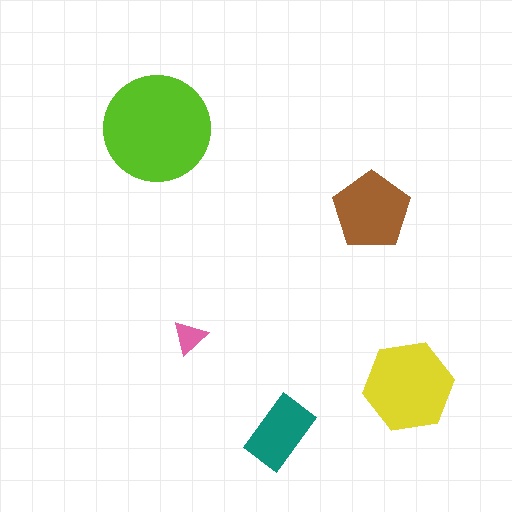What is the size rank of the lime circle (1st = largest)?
1st.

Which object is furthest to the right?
The yellow hexagon is rightmost.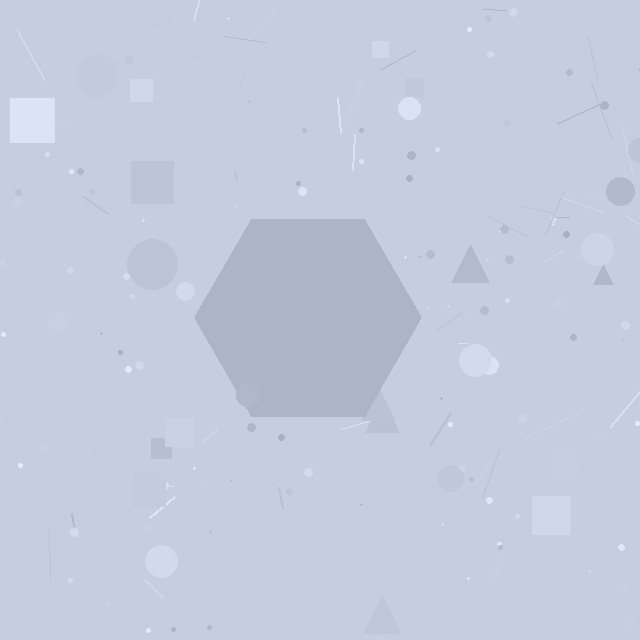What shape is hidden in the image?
A hexagon is hidden in the image.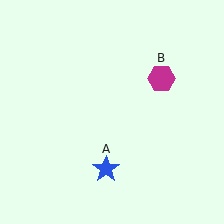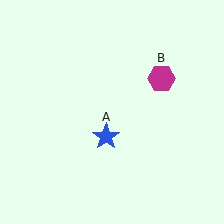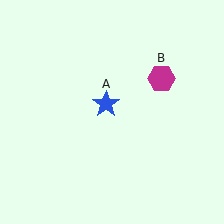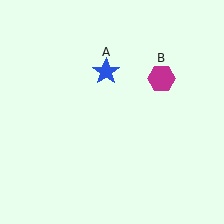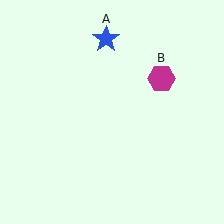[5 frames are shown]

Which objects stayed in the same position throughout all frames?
Magenta hexagon (object B) remained stationary.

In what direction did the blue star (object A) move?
The blue star (object A) moved up.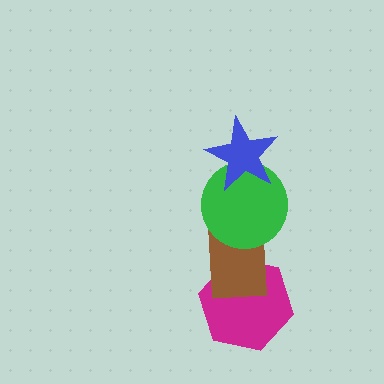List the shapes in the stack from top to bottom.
From top to bottom: the blue star, the green circle, the brown rectangle, the magenta hexagon.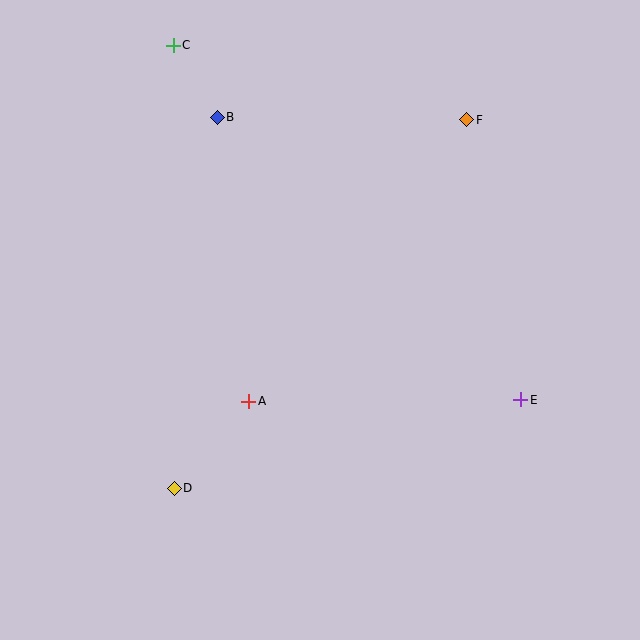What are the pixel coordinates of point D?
Point D is at (174, 488).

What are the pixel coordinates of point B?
Point B is at (217, 117).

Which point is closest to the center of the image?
Point A at (249, 401) is closest to the center.